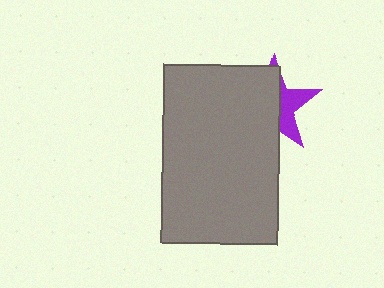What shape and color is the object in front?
The object in front is a gray rectangle.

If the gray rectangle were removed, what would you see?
You would see the complete purple star.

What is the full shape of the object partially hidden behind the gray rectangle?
The partially hidden object is a purple star.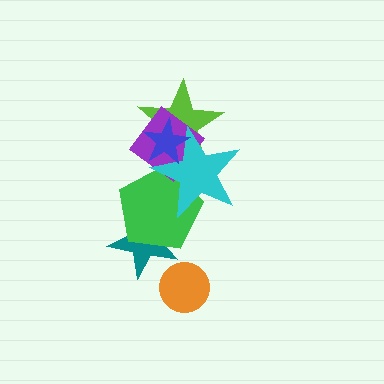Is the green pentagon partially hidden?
Yes, it is partially covered by another shape.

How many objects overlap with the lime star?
3 objects overlap with the lime star.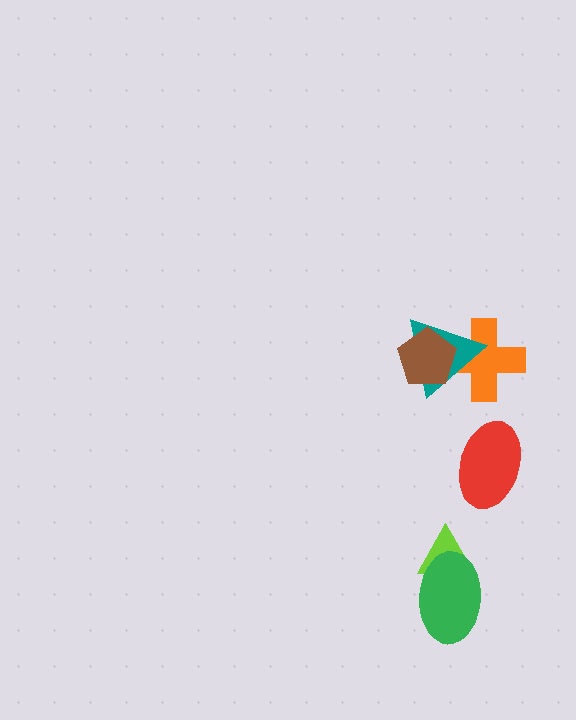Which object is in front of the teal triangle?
The brown pentagon is in front of the teal triangle.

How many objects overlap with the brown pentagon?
2 objects overlap with the brown pentagon.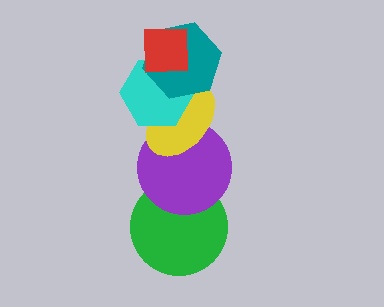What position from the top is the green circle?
The green circle is 6th from the top.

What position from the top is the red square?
The red square is 1st from the top.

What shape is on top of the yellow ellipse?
The cyan hexagon is on top of the yellow ellipse.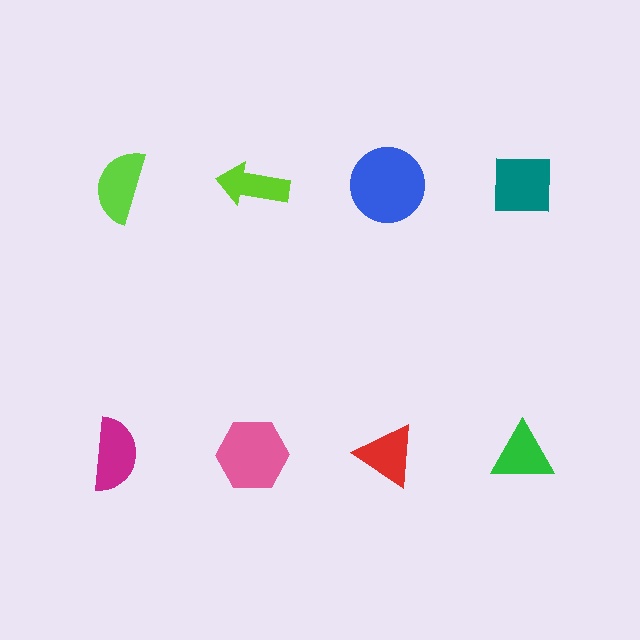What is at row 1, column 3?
A blue circle.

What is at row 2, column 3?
A red triangle.